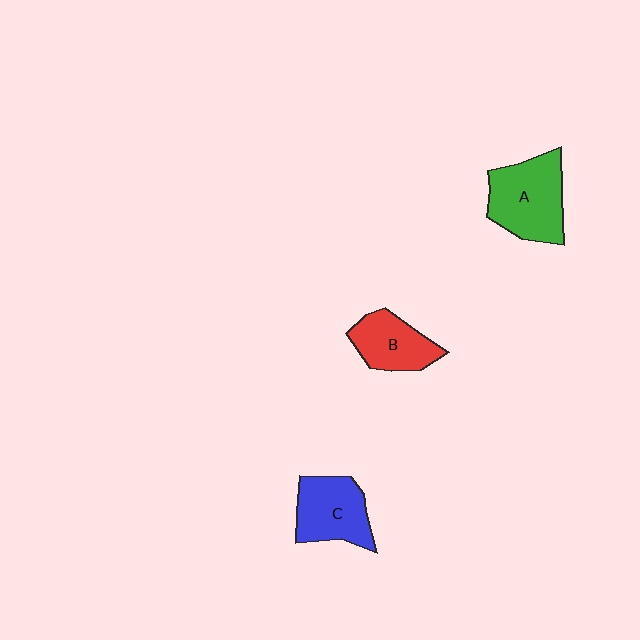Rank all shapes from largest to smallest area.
From largest to smallest: A (green), C (blue), B (red).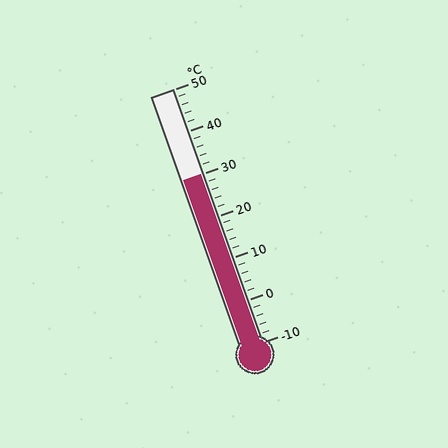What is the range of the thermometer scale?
The thermometer scale ranges from -10°C to 50°C.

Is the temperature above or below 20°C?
The temperature is above 20°C.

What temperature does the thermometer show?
The thermometer shows approximately 30°C.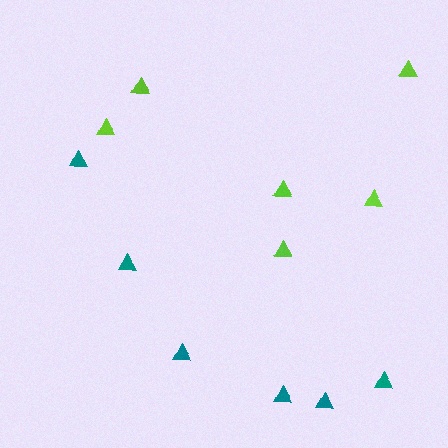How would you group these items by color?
There are 2 groups: one group of teal triangles (6) and one group of lime triangles (6).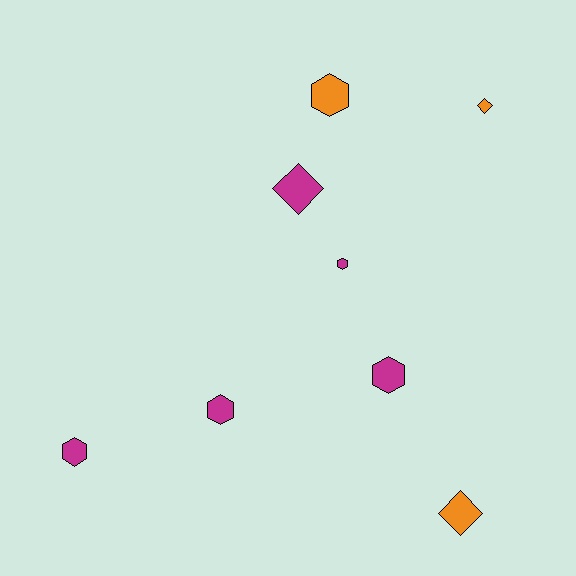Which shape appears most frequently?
Hexagon, with 5 objects.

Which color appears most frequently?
Magenta, with 5 objects.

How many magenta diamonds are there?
There is 1 magenta diamond.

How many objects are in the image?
There are 8 objects.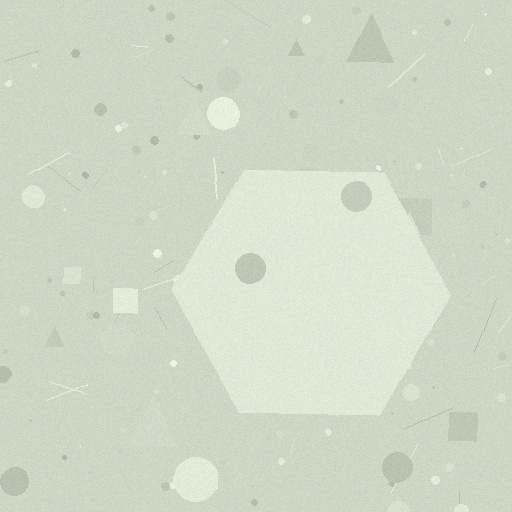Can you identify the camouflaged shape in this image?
The camouflaged shape is a hexagon.